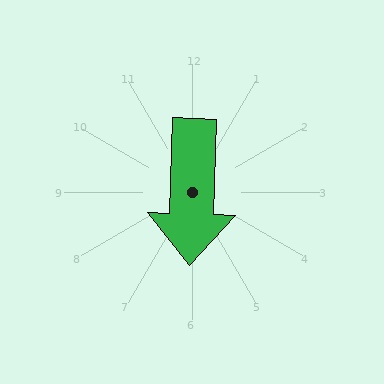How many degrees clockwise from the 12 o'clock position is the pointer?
Approximately 182 degrees.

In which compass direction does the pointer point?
South.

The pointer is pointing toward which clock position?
Roughly 6 o'clock.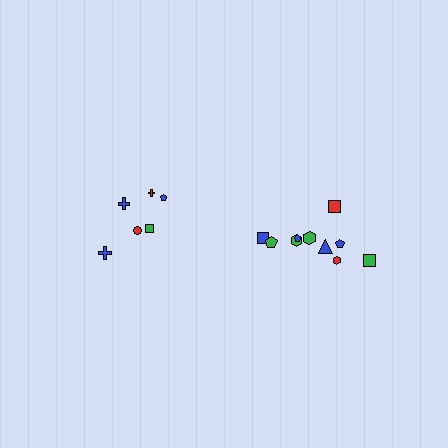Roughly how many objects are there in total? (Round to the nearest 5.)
Roughly 15 objects in total.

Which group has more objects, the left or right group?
The right group.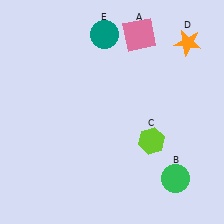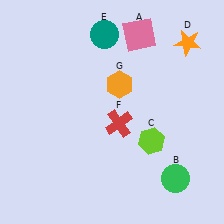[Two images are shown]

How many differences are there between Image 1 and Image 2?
There are 2 differences between the two images.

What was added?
A red cross (F), an orange hexagon (G) were added in Image 2.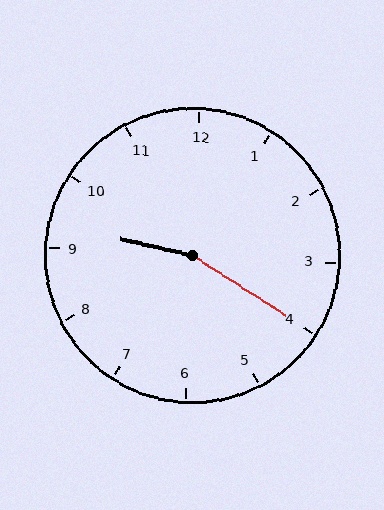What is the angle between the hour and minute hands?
Approximately 160 degrees.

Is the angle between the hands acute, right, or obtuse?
It is obtuse.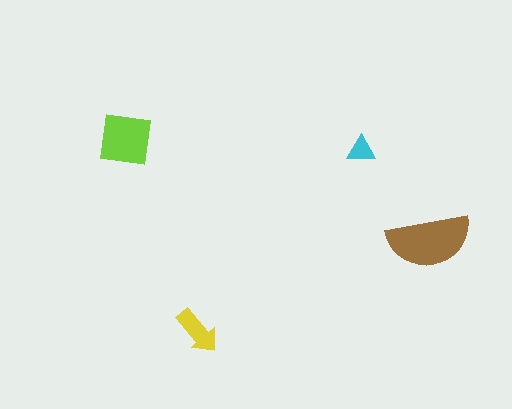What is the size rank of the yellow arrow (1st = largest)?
3rd.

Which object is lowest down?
The yellow arrow is bottommost.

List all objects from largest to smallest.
The brown semicircle, the lime square, the yellow arrow, the cyan triangle.